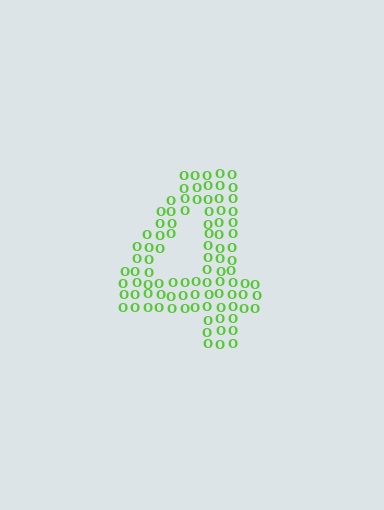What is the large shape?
The large shape is the digit 4.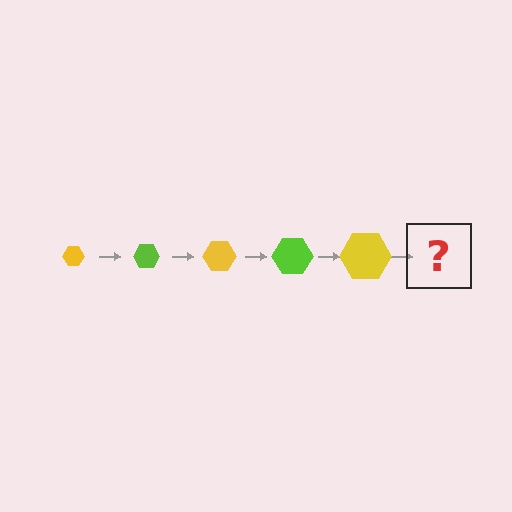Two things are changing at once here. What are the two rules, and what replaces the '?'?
The two rules are that the hexagon grows larger each step and the color cycles through yellow and lime. The '?' should be a lime hexagon, larger than the previous one.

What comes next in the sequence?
The next element should be a lime hexagon, larger than the previous one.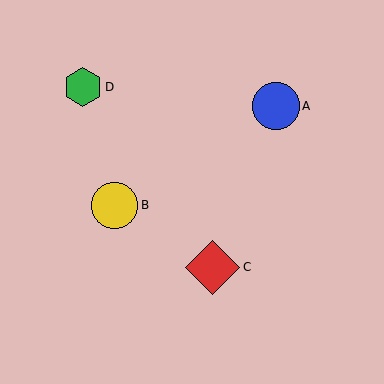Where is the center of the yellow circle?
The center of the yellow circle is at (115, 205).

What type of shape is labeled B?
Shape B is a yellow circle.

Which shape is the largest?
The red diamond (labeled C) is the largest.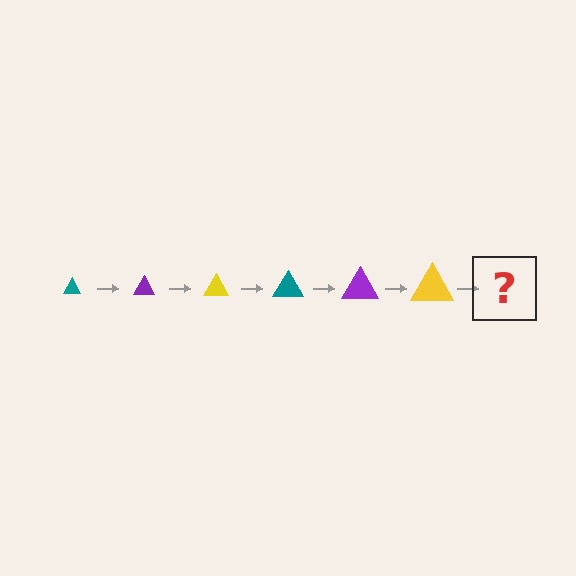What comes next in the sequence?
The next element should be a teal triangle, larger than the previous one.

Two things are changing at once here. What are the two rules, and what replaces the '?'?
The two rules are that the triangle grows larger each step and the color cycles through teal, purple, and yellow. The '?' should be a teal triangle, larger than the previous one.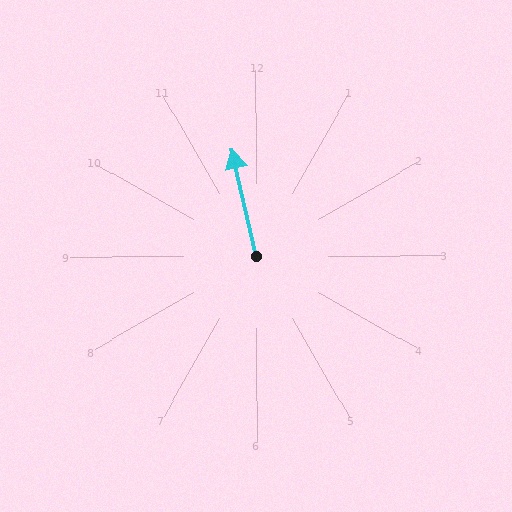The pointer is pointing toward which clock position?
Roughly 12 o'clock.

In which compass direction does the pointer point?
North.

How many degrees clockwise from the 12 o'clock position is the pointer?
Approximately 347 degrees.